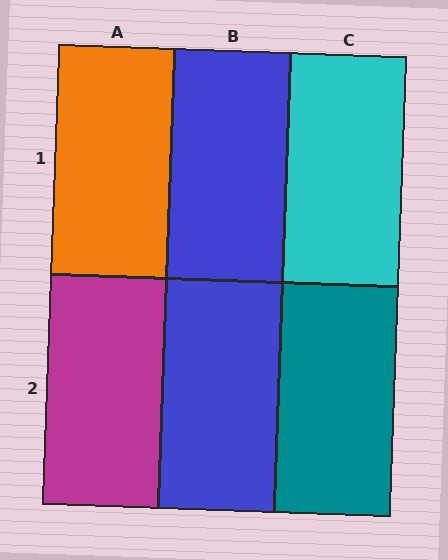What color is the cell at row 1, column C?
Cyan.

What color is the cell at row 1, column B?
Blue.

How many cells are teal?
1 cell is teal.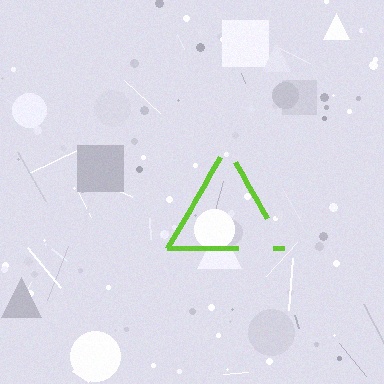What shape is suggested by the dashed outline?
The dashed outline suggests a triangle.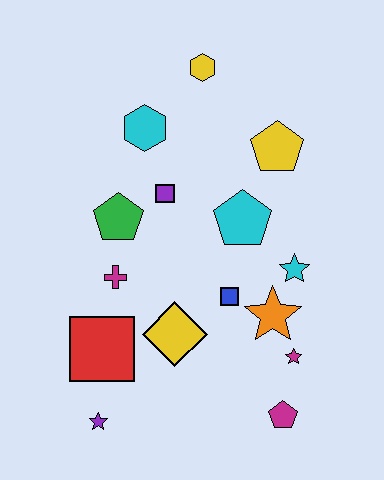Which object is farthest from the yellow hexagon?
The purple star is farthest from the yellow hexagon.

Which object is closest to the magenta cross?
The green pentagon is closest to the magenta cross.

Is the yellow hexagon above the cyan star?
Yes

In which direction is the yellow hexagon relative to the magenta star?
The yellow hexagon is above the magenta star.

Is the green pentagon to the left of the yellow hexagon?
Yes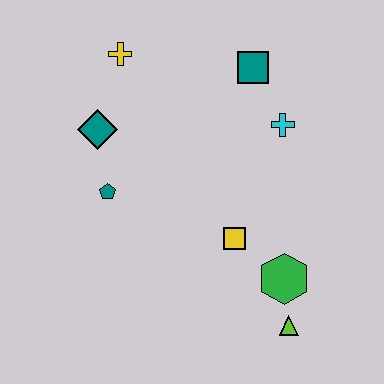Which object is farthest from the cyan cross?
The lime triangle is farthest from the cyan cross.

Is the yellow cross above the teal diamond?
Yes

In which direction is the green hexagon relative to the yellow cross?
The green hexagon is below the yellow cross.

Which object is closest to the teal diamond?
The teal pentagon is closest to the teal diamond.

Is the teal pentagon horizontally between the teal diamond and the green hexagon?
Yes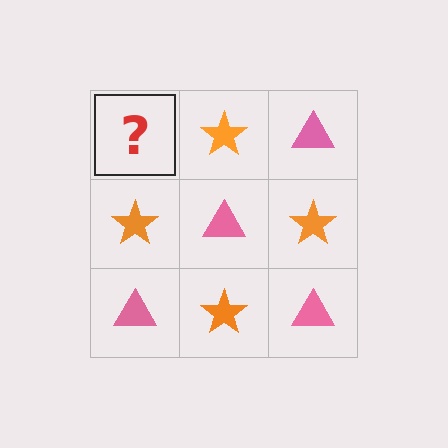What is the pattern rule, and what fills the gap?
The rule is that it alternates pink triangle and orange star in a checkerboard pattern. The gap should be filled with a pink triangle.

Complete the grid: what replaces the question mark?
The question mark should be replaced with a pink triangle.